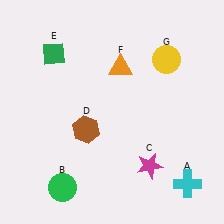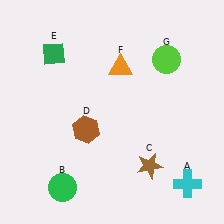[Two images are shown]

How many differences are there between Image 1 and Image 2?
There are 2 differences between the two images.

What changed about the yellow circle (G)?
In Image 1, G is yellow. In Image 2, it changed to lime.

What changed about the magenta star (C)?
In Image 1, C is magenta. In Image 2, it changed to brown.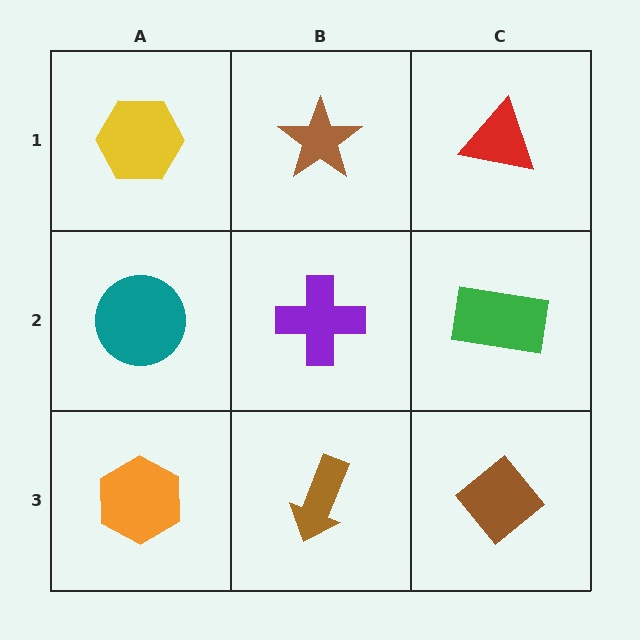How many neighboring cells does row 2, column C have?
3.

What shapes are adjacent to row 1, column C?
A green rectangle (row 2, column C), a brown star (row 1, column B).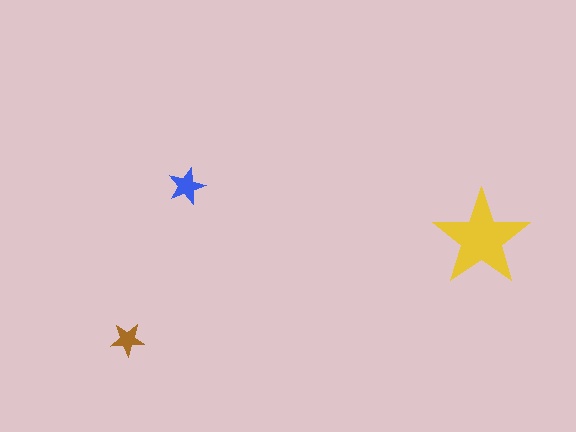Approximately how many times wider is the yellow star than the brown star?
About 3 times wider.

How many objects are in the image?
There are 3 objects in the image.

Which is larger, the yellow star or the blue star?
The yellow one.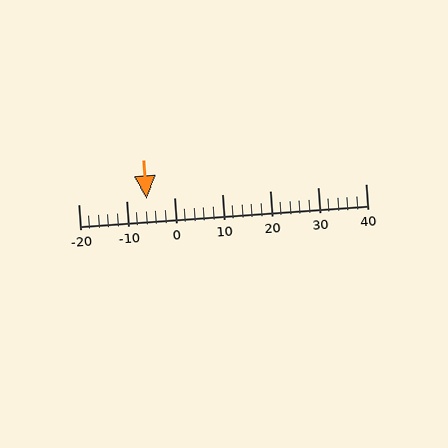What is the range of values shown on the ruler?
The ruler shows values from -20 to 40.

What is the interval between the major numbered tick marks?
The major tick marks are spaced 10 units apart.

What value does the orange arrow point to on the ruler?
The orange arrow points to approximately -6.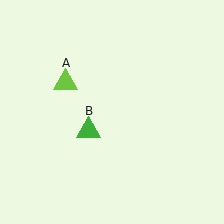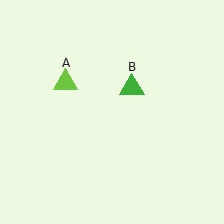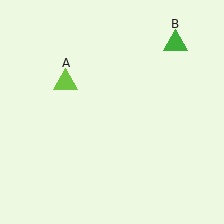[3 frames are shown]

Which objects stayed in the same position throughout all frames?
Lime triangle (object A) remained stationary.